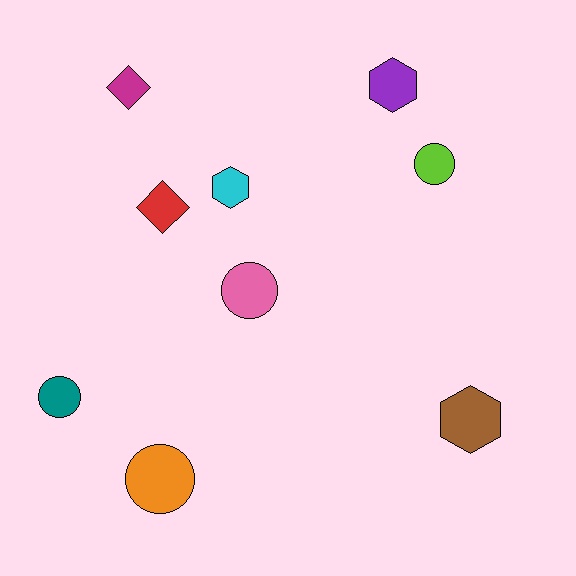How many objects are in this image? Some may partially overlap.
There are 9 objects.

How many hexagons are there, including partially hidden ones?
There are 3 hexagons.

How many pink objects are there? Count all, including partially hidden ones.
There is 1 pink object.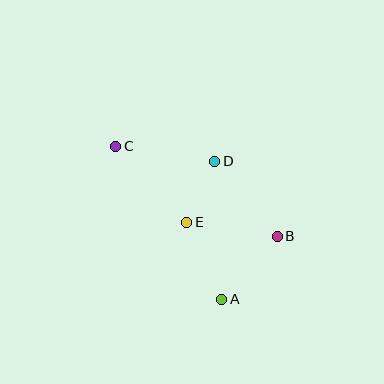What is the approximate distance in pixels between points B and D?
The distance between B and D is approximately 98 pixels.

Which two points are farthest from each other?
Points A and C are farthest from each other.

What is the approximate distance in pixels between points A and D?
The distance between A and D is approximately 138 pixels.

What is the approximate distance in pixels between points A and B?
The distance between A and B is approximately 84 pixels.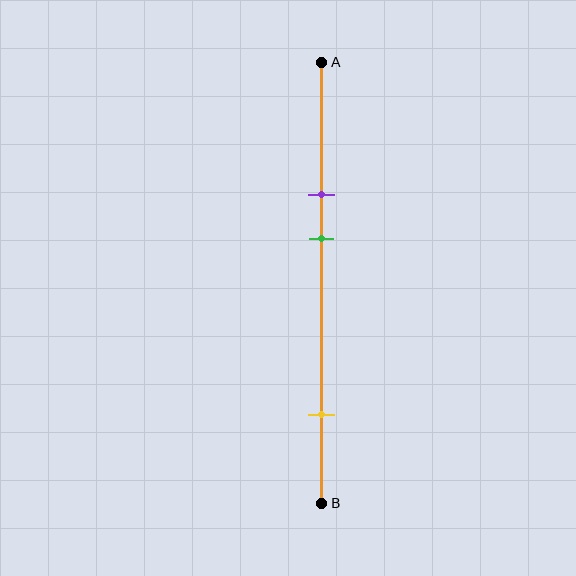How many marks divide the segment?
There are 3 marks dividing the segment.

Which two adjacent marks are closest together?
The purple and green marks are the closest adjacent pair.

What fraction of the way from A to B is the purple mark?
The purple mark is approximately 30% (0.3) of the way from A to B.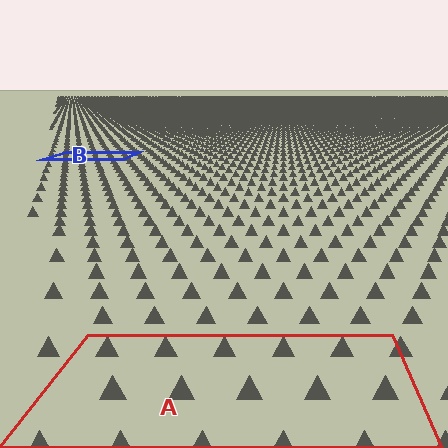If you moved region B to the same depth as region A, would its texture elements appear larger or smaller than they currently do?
They would appear larger. At a closer depth, the same texture elements are projected at a bigger on-screen size.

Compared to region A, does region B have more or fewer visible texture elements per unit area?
Region B has more texture elements per unit area — they are packed more densely because it is farther away.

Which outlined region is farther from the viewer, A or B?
Region B is farther from the viewer — the texture elements inside it appear smaller and more densely packed.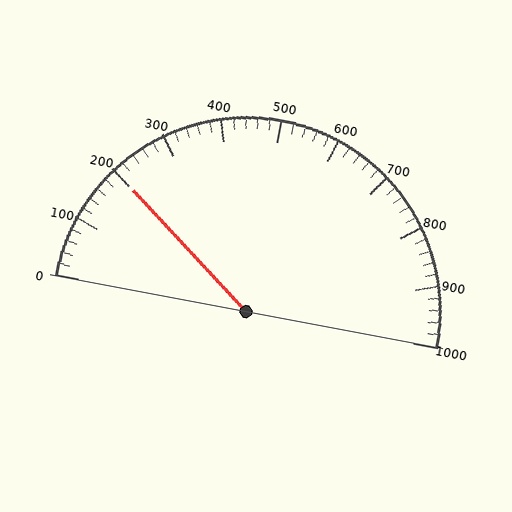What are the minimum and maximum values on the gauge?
The gauge ranges from 0 to 1000.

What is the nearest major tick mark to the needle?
The nearest major tick mark is 200.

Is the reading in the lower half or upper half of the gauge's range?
The reading is in the lower half of the range (0 to 1000).